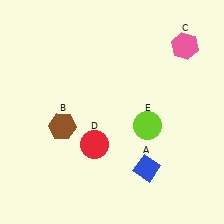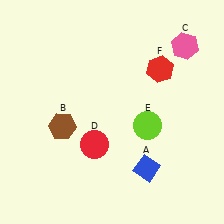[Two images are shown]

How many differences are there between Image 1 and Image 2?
There is 1 difference between the two images.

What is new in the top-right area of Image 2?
A red hexagon (F) was added in the top-right area of Image 2.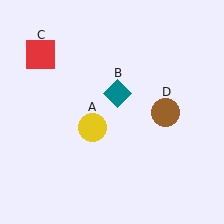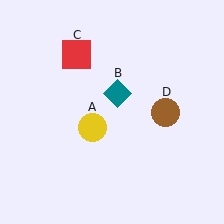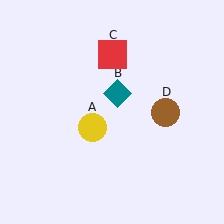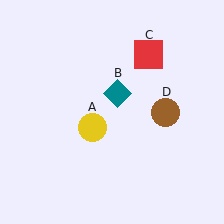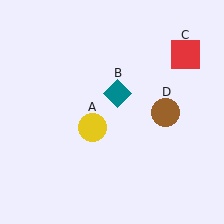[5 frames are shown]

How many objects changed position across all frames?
1 object changed position: red square (object C).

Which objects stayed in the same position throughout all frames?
Yellow circle (object A) and teal diamond (object B) and brown circle (object D) remained stationary.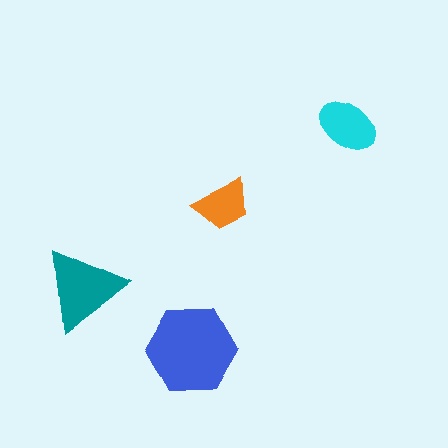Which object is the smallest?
The orange trapezoid.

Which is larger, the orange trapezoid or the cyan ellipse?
The cyan ellipse.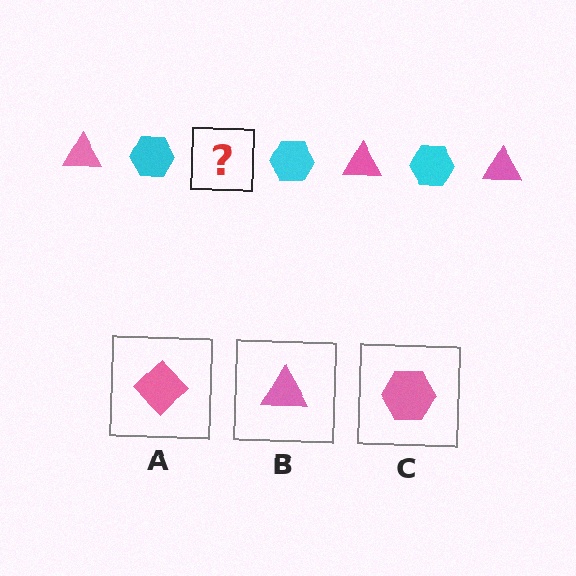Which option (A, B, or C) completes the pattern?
B.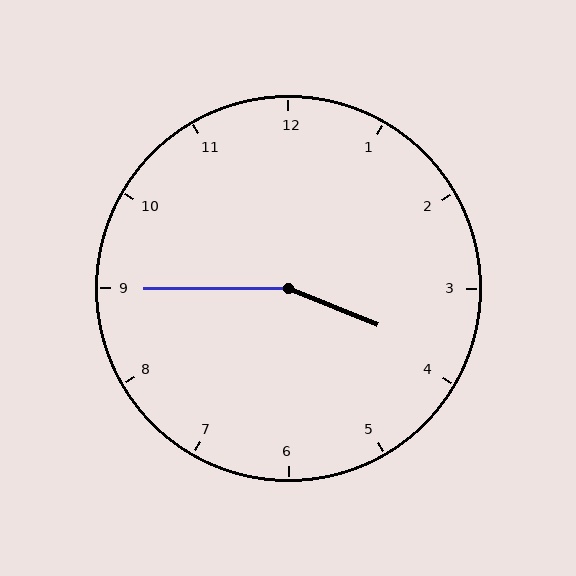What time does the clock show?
3:45.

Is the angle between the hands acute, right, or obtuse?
It is obtuse.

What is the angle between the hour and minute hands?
Approximately 158 degrees.